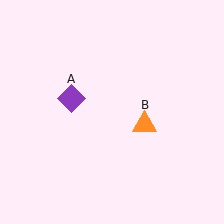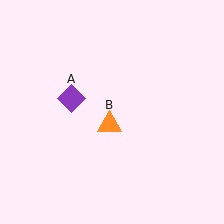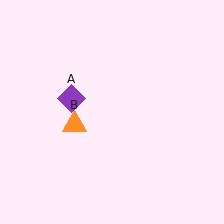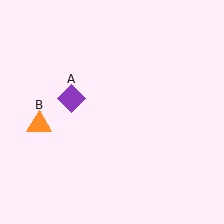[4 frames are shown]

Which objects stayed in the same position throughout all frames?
Purple diamond (object A) remained stationary.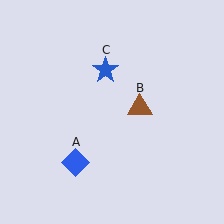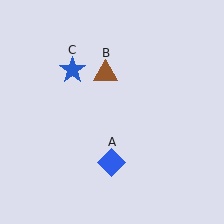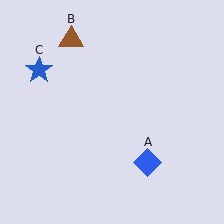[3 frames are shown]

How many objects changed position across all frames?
3 objects changed position: blue diamond (object A), brown triangle (object B), blue star (object C).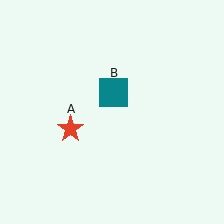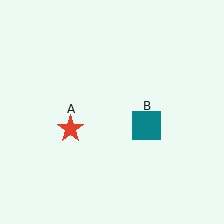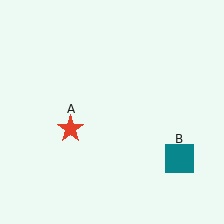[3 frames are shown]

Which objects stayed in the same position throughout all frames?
Red star (object A) remained stationary.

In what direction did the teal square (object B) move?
The teal square (object B) moved down and to the right.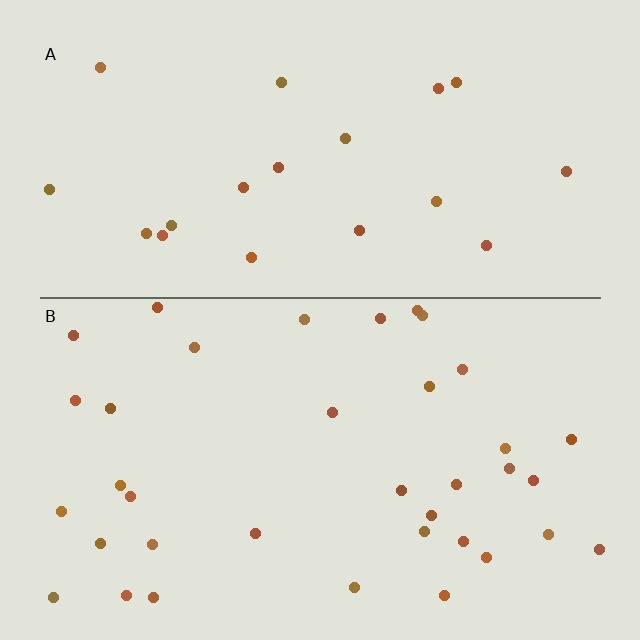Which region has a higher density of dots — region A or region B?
B (the bottom).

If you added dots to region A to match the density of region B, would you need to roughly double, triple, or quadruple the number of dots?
Approximately double.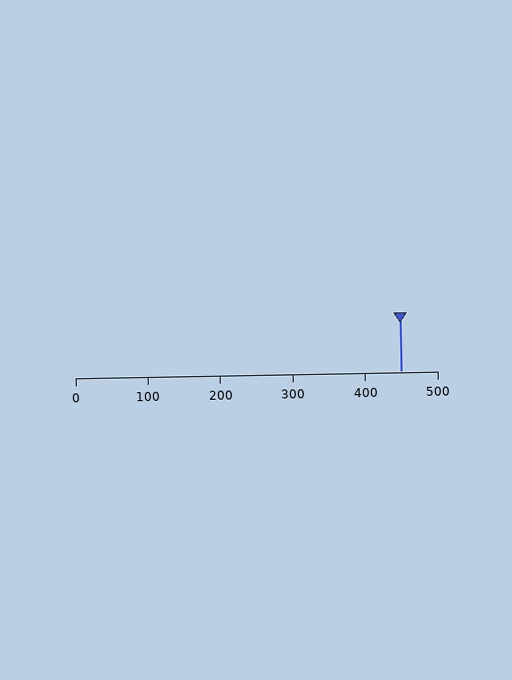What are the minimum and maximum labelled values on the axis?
The axis runs from 0 to 500.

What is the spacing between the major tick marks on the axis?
The major ticks are spaced 100 apart.